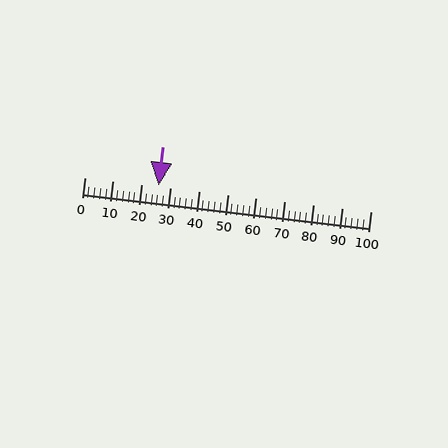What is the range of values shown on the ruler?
The ruler shows values from 0 to 100.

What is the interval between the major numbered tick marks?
The major tick marks are spaced 10 units apart.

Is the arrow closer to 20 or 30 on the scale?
The arrow is closer to 30.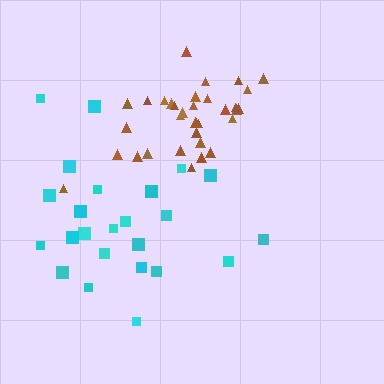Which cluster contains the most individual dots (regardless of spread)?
Brown (34).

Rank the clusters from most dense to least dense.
brown, cyan.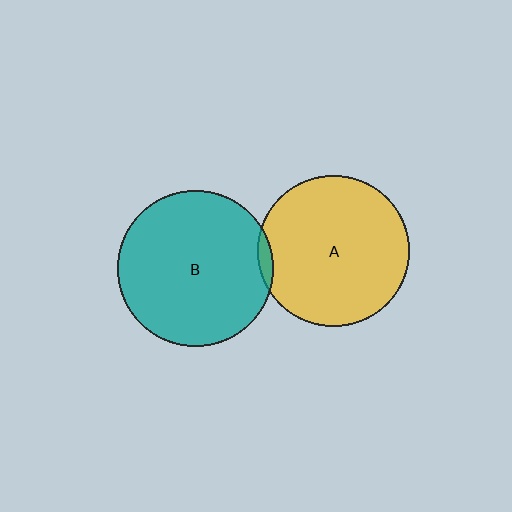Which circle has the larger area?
Circle B (teal).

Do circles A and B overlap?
Yes.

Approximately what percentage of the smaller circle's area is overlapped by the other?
Approximately 5%.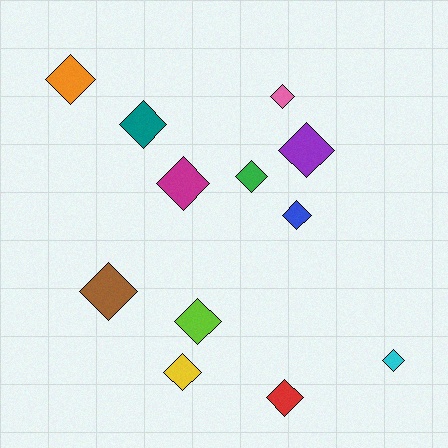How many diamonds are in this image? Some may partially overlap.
There are 12 diamonds.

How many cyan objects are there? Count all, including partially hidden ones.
There is 1 cyan object.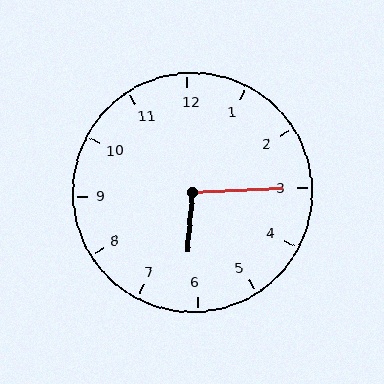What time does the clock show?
6:15.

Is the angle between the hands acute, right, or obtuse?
It is obtuse.